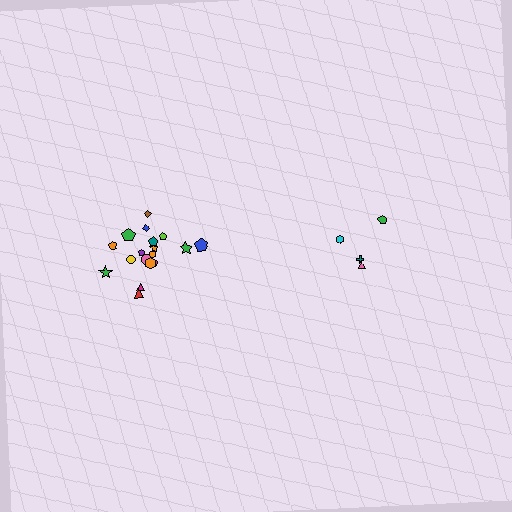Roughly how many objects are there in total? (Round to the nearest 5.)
Roughly 20 objects in total.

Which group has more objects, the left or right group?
The left group.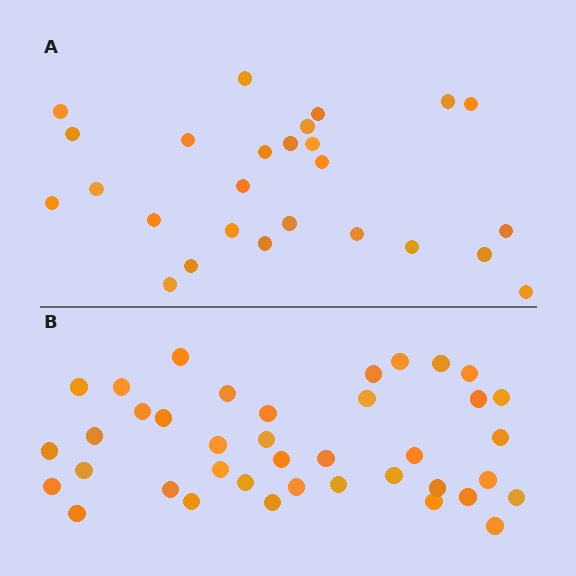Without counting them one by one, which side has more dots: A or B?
Region B (the bottom region) has more dots.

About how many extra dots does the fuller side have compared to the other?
Region B has approximately 15 more dots than region A.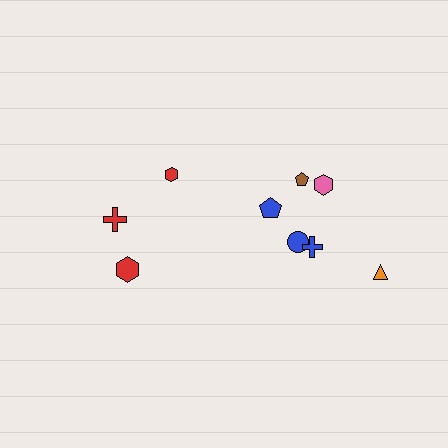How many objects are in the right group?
There are 6 objects.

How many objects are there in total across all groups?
There are 9 objects.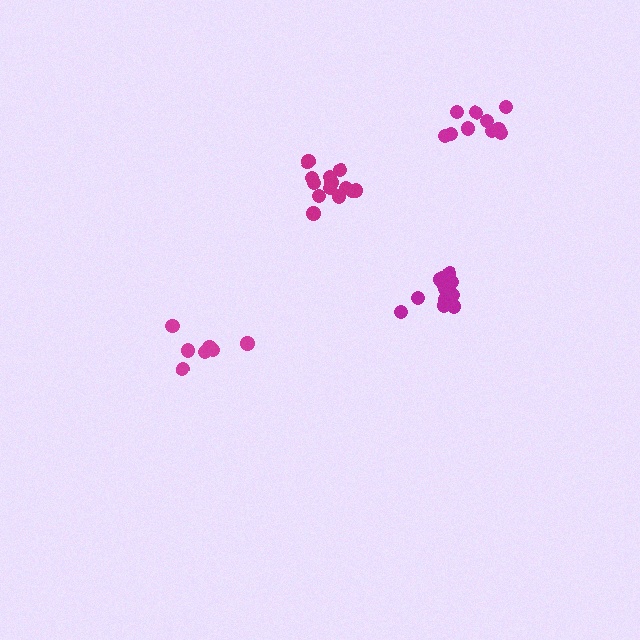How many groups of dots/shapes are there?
There are 4 groups.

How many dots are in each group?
Group 1: 7 dots, Group 2: 13 dots, Group 3: 13 dots, Group 4: 10 dots (43 total).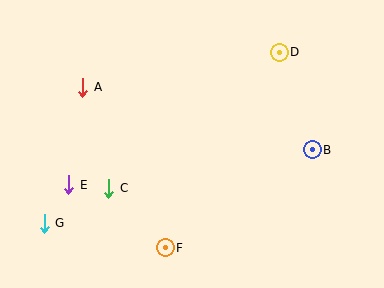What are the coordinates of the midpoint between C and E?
The midpoint between C and E is at (89, 187).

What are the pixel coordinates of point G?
Point G is at (44, 223).